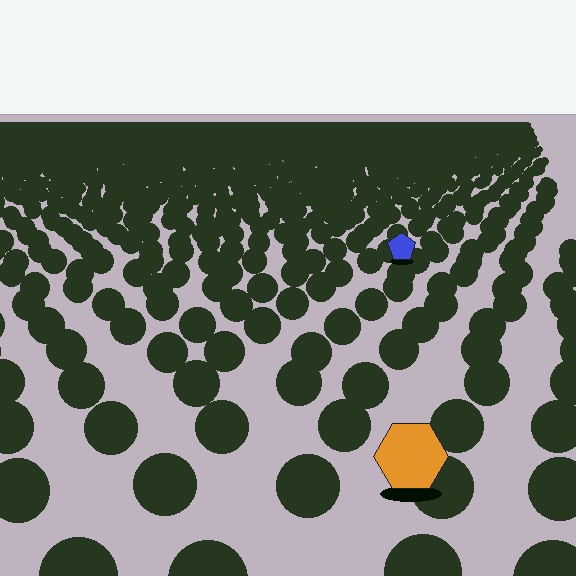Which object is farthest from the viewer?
The blue pentagon is farthest from the viewer. It appears smaller and the ground texture around it is denser.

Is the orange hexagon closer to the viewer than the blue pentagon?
Yes. The orange hexagon is closer — you can tell from the texture gradient: the ground texture is coarser near it.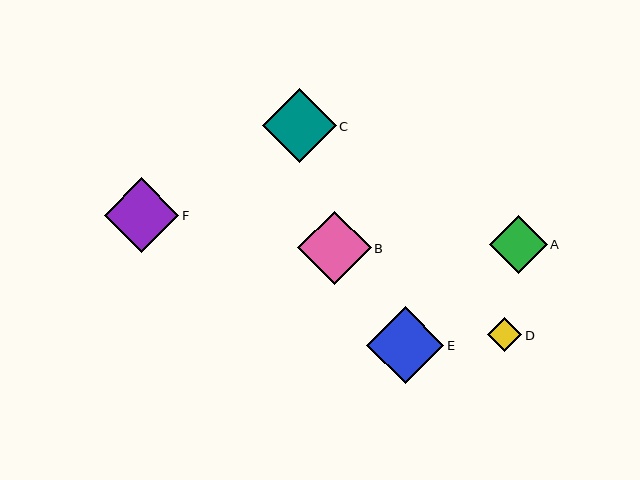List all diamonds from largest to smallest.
From largest to smallest: E, F, B, C, A, D.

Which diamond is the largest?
Diamond E is the largest with a size of approximately 77 pixels.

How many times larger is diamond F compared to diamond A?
Diamond F is approximately 1.3 times the size of diamond A.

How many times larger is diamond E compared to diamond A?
Diamond E is approximately 1.3 times the size of diamond A.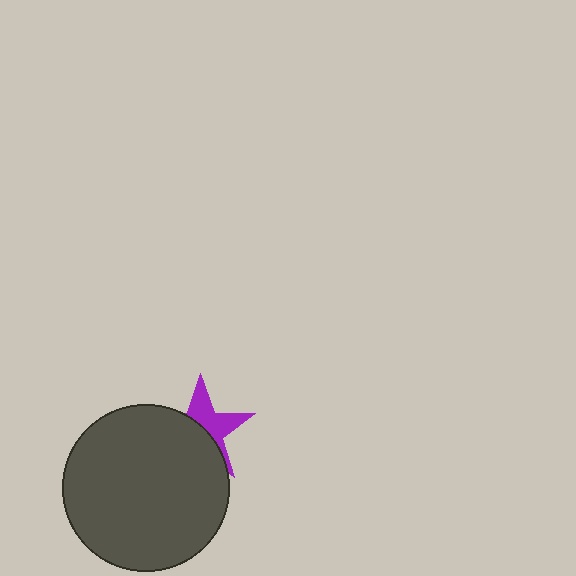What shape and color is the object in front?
The object in front is a dark gray circle.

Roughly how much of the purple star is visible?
A small part of it is visible (roughly 44%).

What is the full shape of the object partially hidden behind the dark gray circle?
The partially hidden object is a purple star.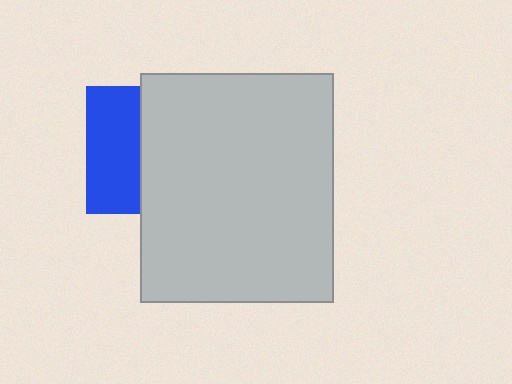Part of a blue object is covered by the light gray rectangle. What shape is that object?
It is a square.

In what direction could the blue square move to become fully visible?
The blue square could move left. That would shift it out from behind the light gray rectangle entirely.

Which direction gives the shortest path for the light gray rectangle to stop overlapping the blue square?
Moving right gives the shortest separation.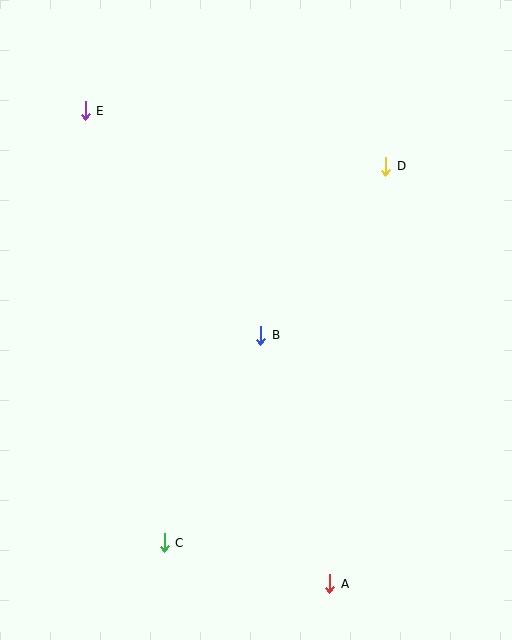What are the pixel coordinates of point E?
Point E is at (85, 111).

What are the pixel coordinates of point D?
Point D is at (386, 166).